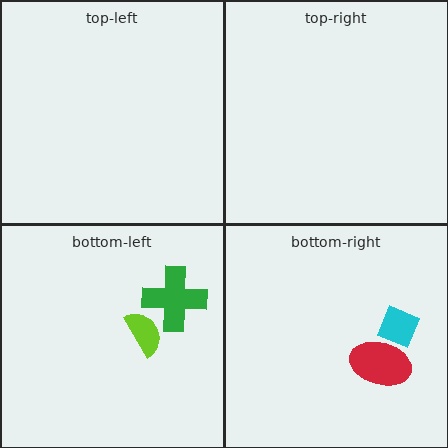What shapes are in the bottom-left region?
The green cross, the lime semicircle.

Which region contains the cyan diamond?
The bottom-right region.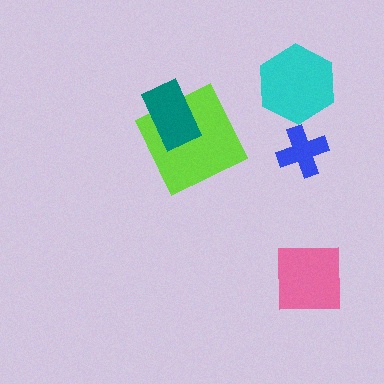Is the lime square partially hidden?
Yes, it is partially covered by another shape.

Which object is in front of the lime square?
The teal rectangle is in front of the lime square.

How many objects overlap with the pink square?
0 objects overlap with the pink square.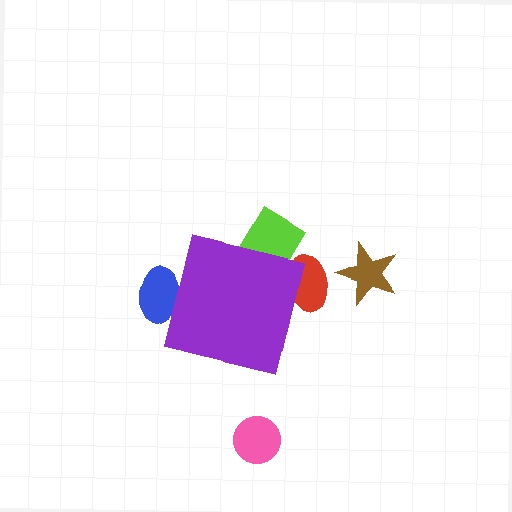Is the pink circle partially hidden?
No, the pink circle is fully visible.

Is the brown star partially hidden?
No, the brown star is fully visible.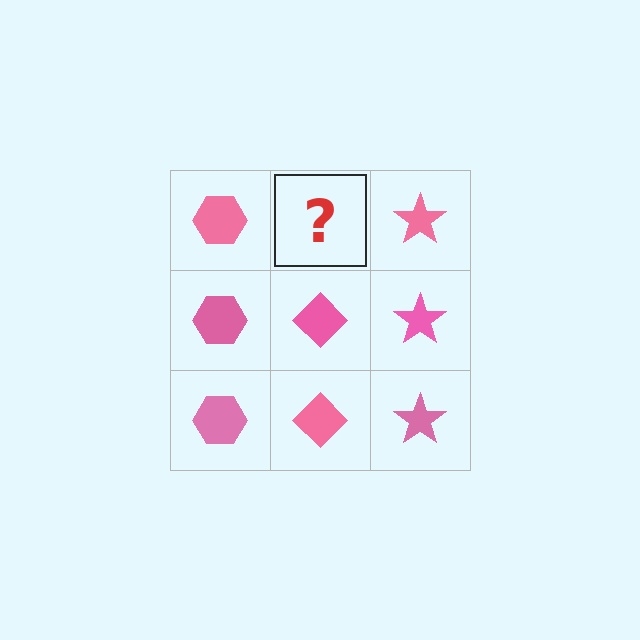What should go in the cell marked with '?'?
The missing cell should contain a pink diamond.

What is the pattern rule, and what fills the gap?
The rule is that each column has a consistent shape. The gap should be filled with a pink diamond.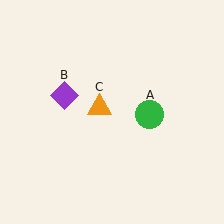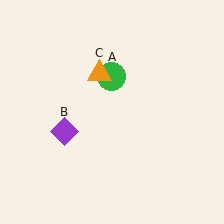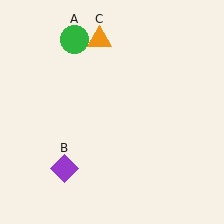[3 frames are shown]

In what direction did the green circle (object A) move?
The green circle (object A) moved up and to the left.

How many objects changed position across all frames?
3 objects changed position: green circle (object A), purple diamond (object B), orange triangle (object C).